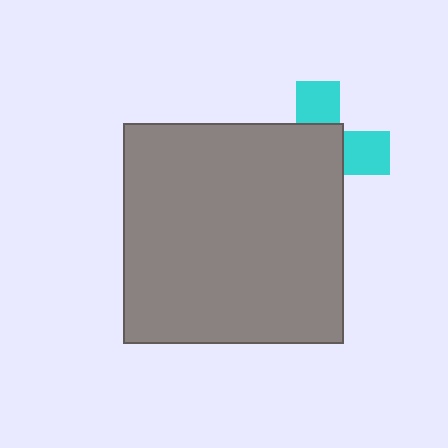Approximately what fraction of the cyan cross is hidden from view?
Roughly 64% of the cyan cross is hidden behind the gray square.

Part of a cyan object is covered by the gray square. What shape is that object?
It is a cross.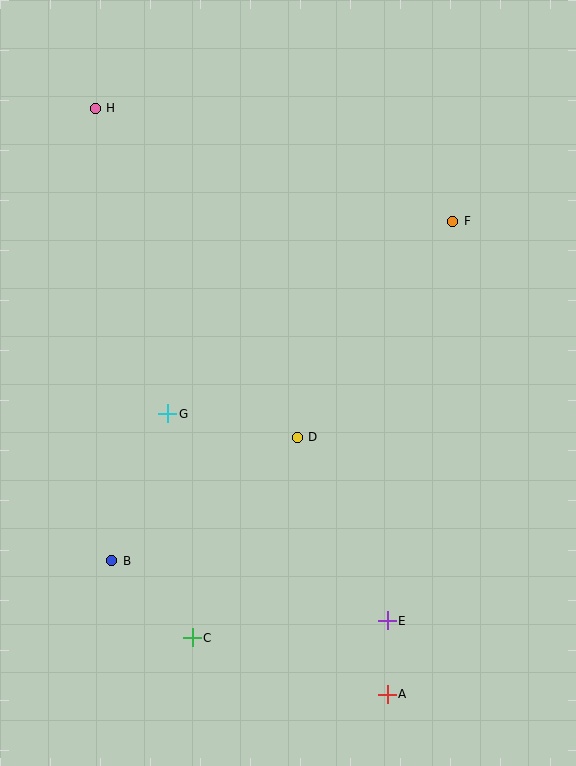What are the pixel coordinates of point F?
Point F is at (453, 221).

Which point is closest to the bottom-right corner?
Point A is closest to the bottom-right corner.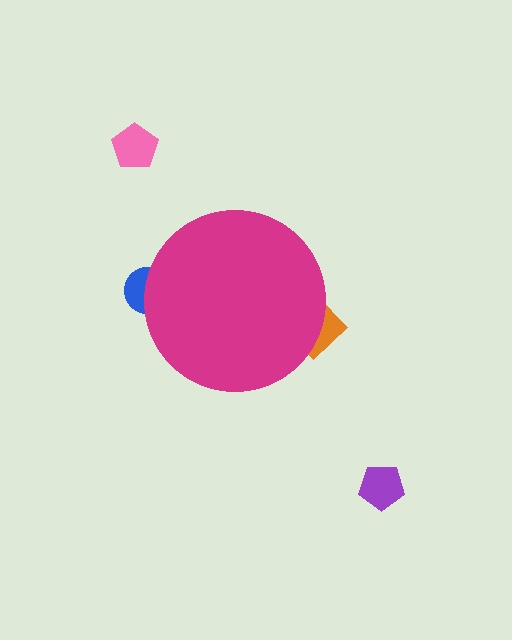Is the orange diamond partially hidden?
Yes, the orange diamond is partially hidden behind the magenta circle.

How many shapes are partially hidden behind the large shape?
2 shapes are partially hidden.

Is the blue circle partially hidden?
Yes, the blue circle is partially hidden behind the magenta circle.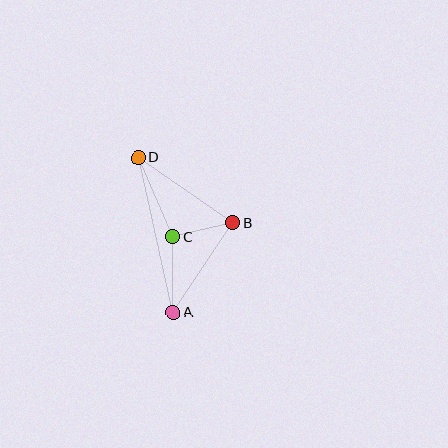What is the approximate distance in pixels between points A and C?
The distance between A and C is approximately 76 pixels.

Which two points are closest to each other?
Points B and C are closest to each other.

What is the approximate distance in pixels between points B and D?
The distance between B and D is approximately 115 pixels.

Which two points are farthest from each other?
Points A and D are farthest from each other.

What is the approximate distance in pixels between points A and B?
The distance between A and B is approximately 108 pixels.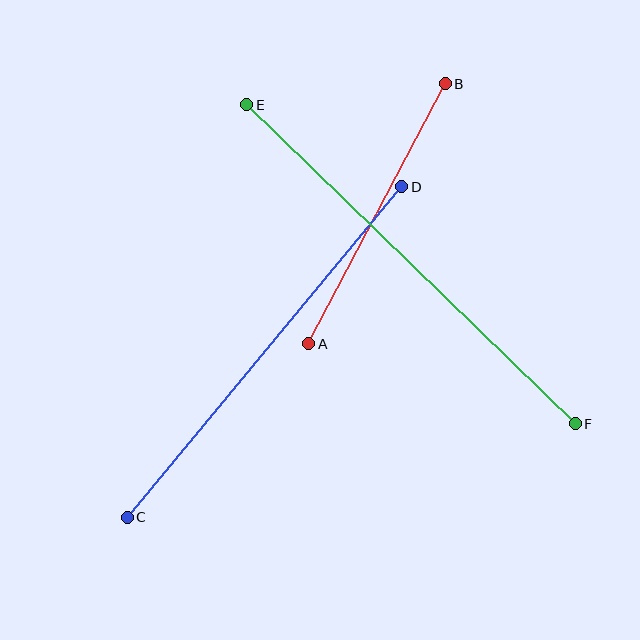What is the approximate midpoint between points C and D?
The midpoint is at approximately (265, 352) pixels.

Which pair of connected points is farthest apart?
Points E and F are farthest apart.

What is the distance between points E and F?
The distance is approximately 458 pixels.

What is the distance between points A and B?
The distance is approximately 294 pixels.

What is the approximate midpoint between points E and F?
The midpoint is at approximately (411, 264) pixels.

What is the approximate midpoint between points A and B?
The midpoint is at approximately (377, 214) pixels.